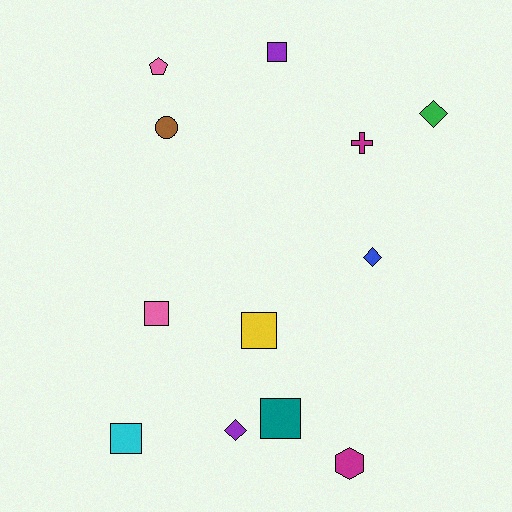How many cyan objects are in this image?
There is 1 cyan object.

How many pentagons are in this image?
There is 1 pentagon.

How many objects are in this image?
There are 12 objects.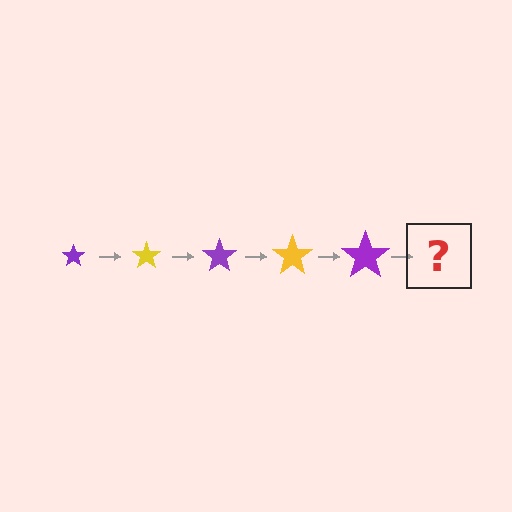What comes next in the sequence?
The next element should be a yellow star, larger than the previous one.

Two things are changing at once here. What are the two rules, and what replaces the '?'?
The two rules are that the star grows larger each step and the color cycles through purple and yellow. The '?' should be a yellow star, larger than the previous one.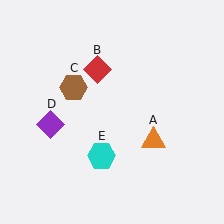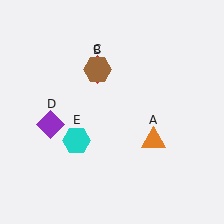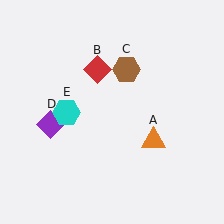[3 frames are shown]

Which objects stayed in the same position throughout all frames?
Orange triangle (object A) and red diamond (object B) and purple diamond (object D) remained stationary.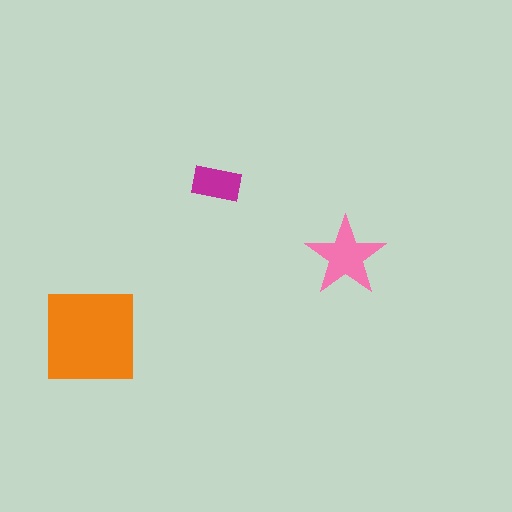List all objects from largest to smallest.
The orange square, the pink star, the magenta rectangle.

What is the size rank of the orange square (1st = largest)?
1st.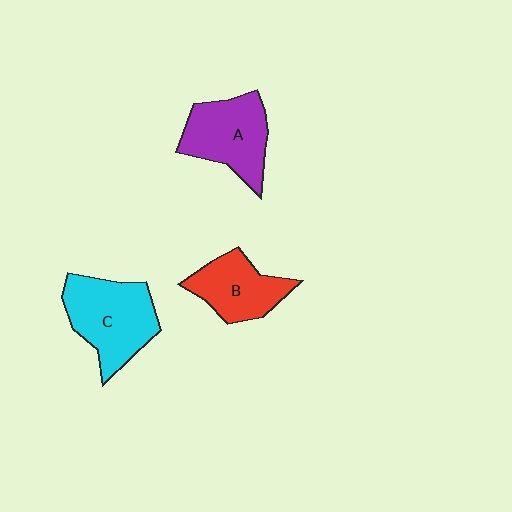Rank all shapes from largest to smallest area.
From largest to smallest: C (cyan), A (purple), B (red).